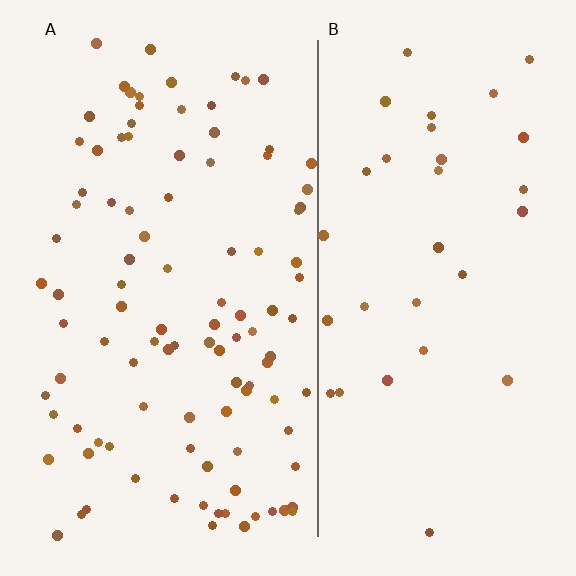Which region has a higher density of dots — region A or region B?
A (the left).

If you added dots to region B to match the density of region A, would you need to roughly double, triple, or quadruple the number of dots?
Approximately triple.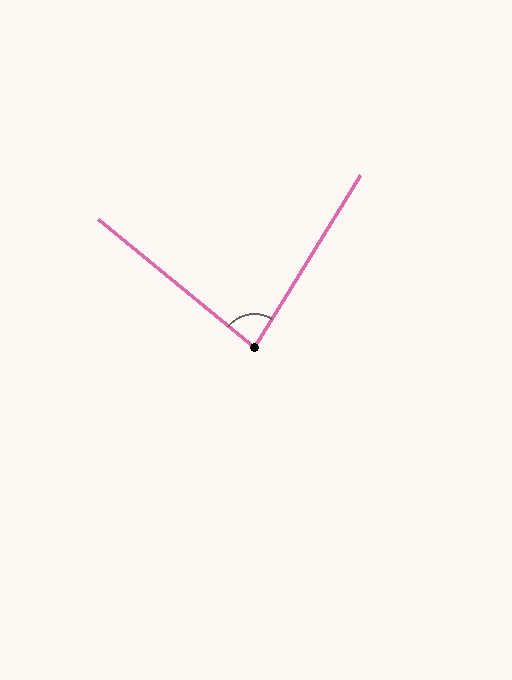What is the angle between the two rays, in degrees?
Approximately 82 degrees.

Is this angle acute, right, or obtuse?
It is acute.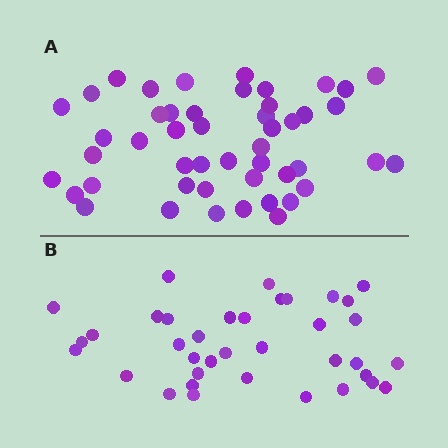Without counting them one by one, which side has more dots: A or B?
Region A (the top region) has more dots.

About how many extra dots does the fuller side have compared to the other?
Region A has roughly 12 or so more dots than region B.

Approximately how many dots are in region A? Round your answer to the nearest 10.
About 50 dots. (The exact count is 48, which rounds to 50.)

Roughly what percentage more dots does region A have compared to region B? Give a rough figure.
About 30% more.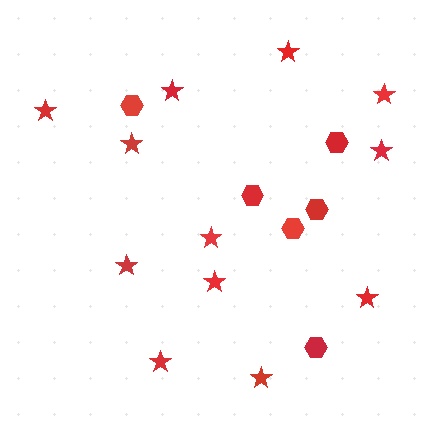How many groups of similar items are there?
There are 2 groups: one group of hexagons (6) and one group of stars (12).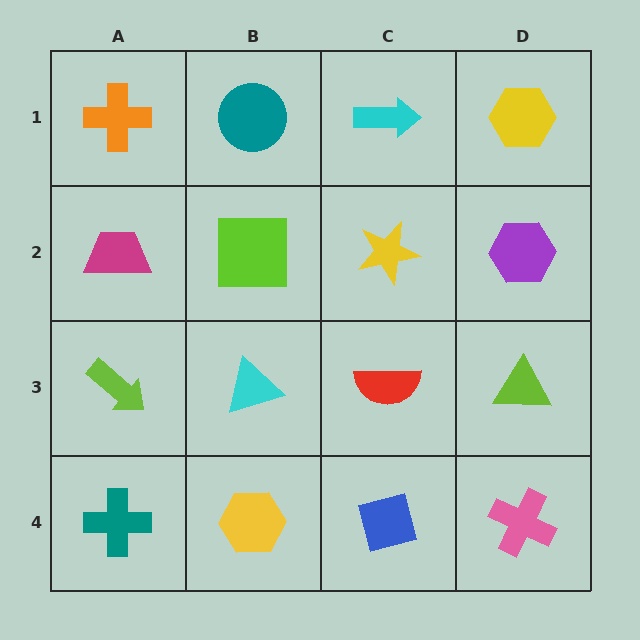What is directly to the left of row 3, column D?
A red semicircle.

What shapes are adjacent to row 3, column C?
A yellow star (row 2, column C), a blue diamond (row 4, column C), a cyan triangle (row 3, column B), a lime triangle (row 3, column D).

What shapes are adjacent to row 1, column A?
A magenta trapezoid (row 2, column A), a teal circle (row 1, column B).